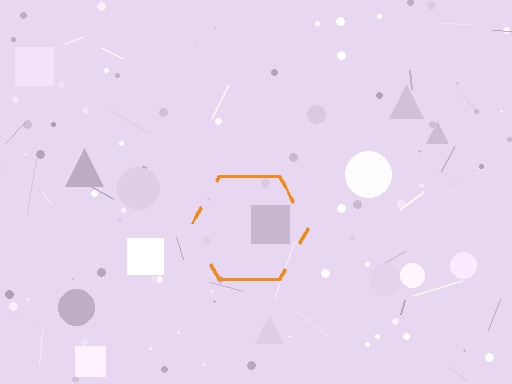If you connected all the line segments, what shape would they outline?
They would outline a hexagon.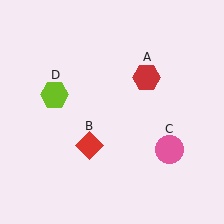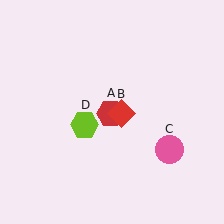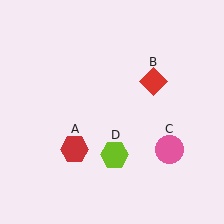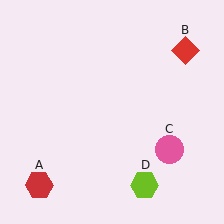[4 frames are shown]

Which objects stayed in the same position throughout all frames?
Pink circle (object C) remained stationary.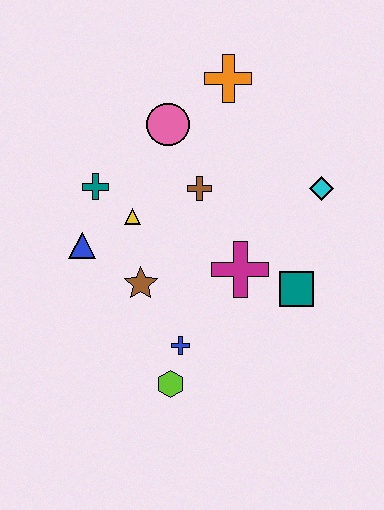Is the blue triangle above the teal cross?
No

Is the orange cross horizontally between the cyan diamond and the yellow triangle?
Yes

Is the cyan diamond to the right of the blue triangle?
Yes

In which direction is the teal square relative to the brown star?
The teal square is to the right of the brown star.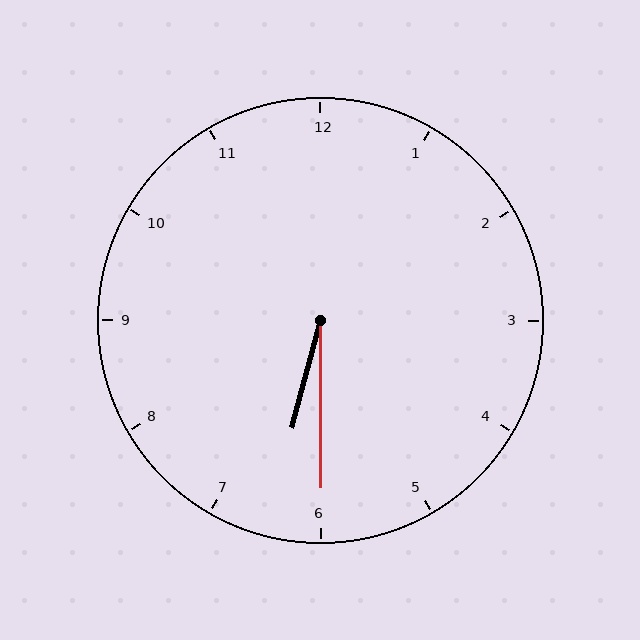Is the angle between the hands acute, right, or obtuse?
It is acute.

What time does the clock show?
6:30.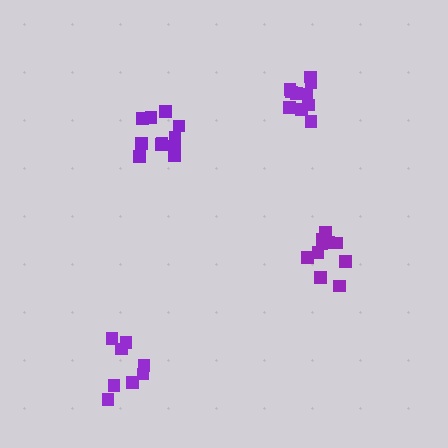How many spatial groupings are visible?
There are 4 spatial groupings.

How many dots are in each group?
Group 1: 11 dots, Group 2: 10 dots, Group 3: 10 dots, Group 4: 8 dots (39 total).